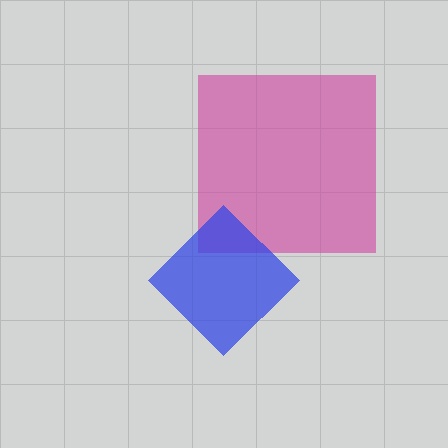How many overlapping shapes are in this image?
There are 2 overlapping shapes in the image.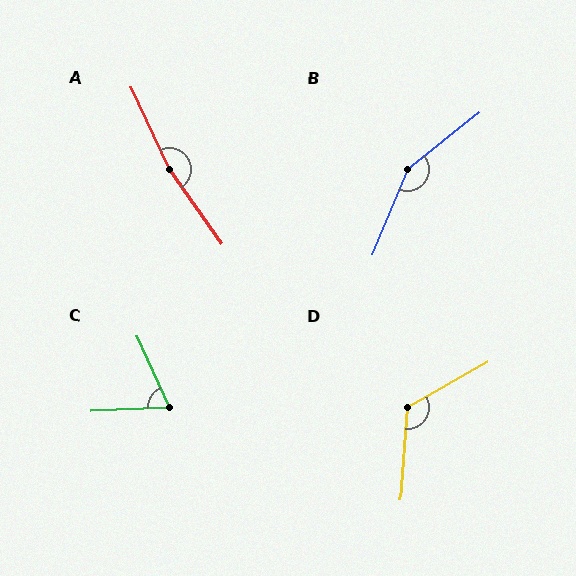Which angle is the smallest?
C, at approximately 68 degrees.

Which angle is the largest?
A, at approximately 170 degrees.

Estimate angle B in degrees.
Approximately 151 degrees.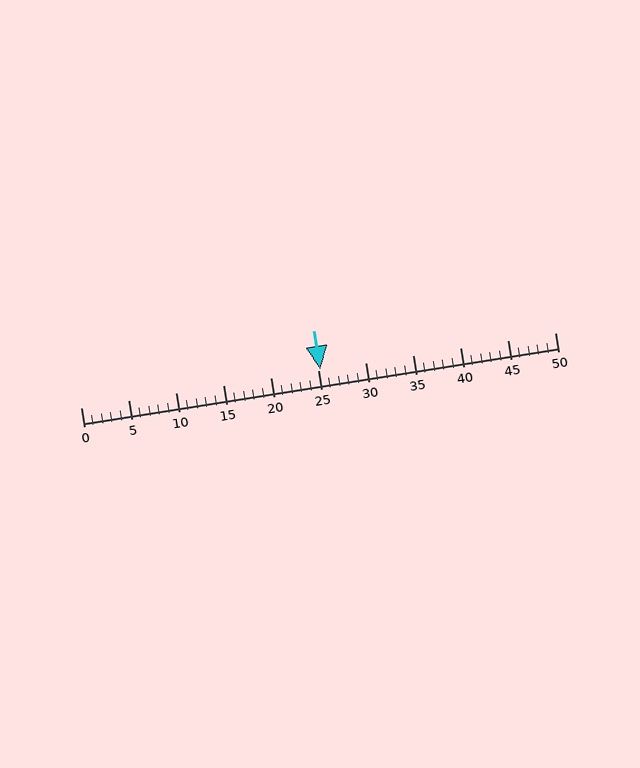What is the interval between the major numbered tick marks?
The major tick marks are spaced 5 units apart.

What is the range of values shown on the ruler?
The ruler shows values from 0 to 50.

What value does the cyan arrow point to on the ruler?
The cyan arrow points to approximately 25.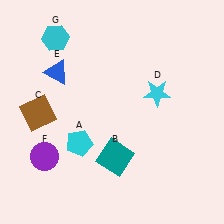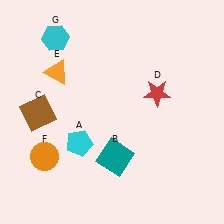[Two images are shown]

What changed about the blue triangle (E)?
In Image 1, E is blue. In Image 2, it changed to orange.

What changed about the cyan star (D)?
In Image 1, D is cyan. In Image 2, it changed to red.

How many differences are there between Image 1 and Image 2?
There are 3 differences between the two images.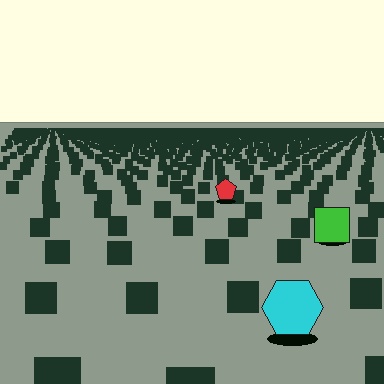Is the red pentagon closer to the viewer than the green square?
No. The green square is closer — you can tell from the texture gradient: the ground texture is coarser near it.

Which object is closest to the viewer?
The cyan hexagon is closest. The texture marks near it are larger and more spread out.